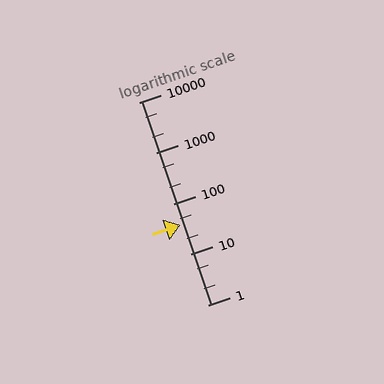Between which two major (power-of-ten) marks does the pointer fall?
The pointer is between 10 and 100.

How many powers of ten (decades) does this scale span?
The scale spans 4 decades, from 1 to 10000.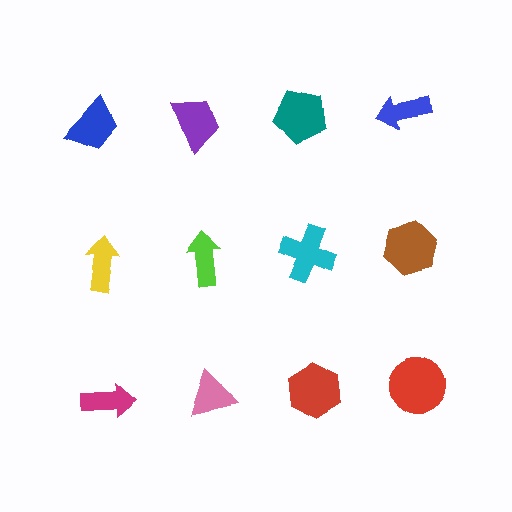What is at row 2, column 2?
A lime arrow.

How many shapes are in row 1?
4 shapes.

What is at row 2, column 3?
A cyan cross.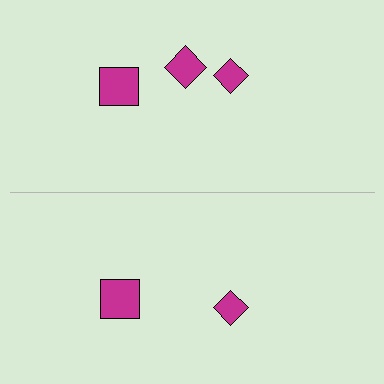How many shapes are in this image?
There are 5 shapes in this image.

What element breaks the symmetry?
A magenta diamond is missing from the bottom side.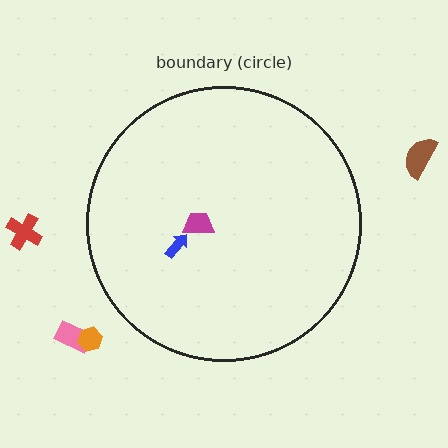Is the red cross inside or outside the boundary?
Outside.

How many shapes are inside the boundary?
2 inside, 4 outside.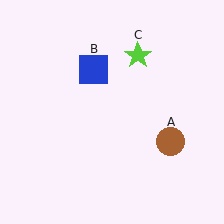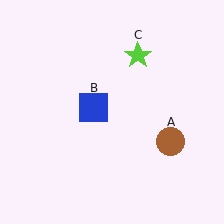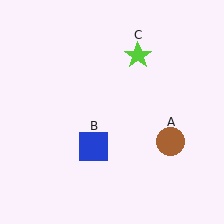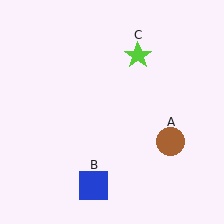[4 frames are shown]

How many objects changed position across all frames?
1 object changed position: blue square (object B).